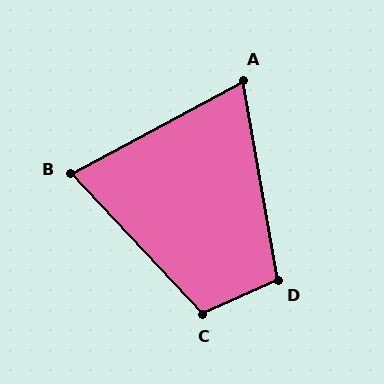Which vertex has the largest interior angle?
C, at approximately 108 degrees.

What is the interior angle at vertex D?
Approximately 105 degrees (obtuse).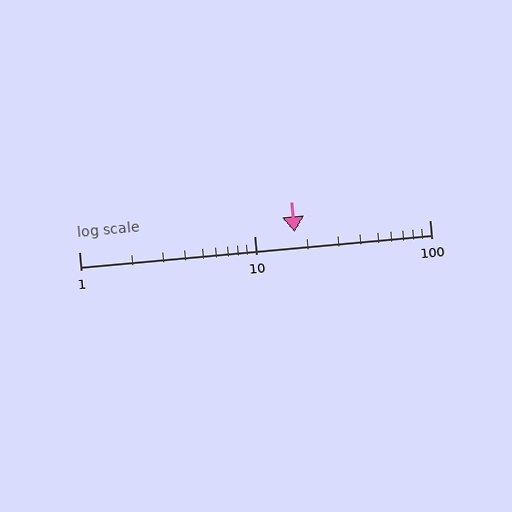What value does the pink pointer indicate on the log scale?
The pointer indicates approximately 17.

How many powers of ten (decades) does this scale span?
The scale spans 2 decades, from 1 to 100.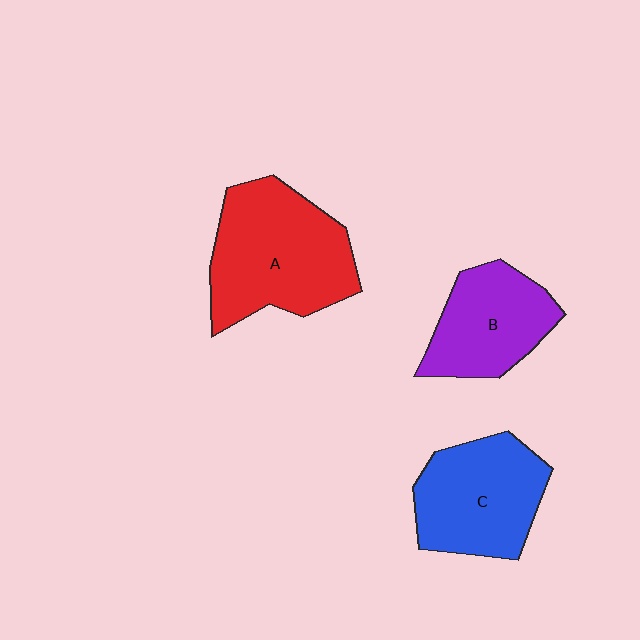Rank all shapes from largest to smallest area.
From largest to smallest: A (red), C (blue), B (purple).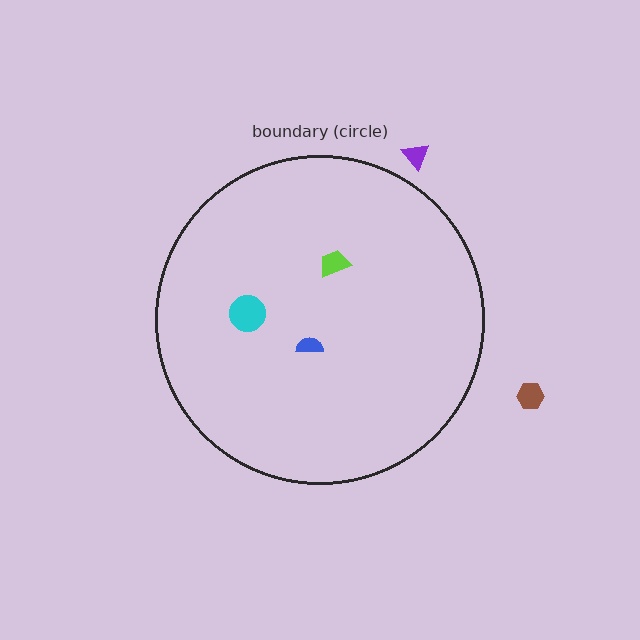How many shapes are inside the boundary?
3 inside, 2 outside.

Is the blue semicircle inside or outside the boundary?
Inside.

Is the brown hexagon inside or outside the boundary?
Outside.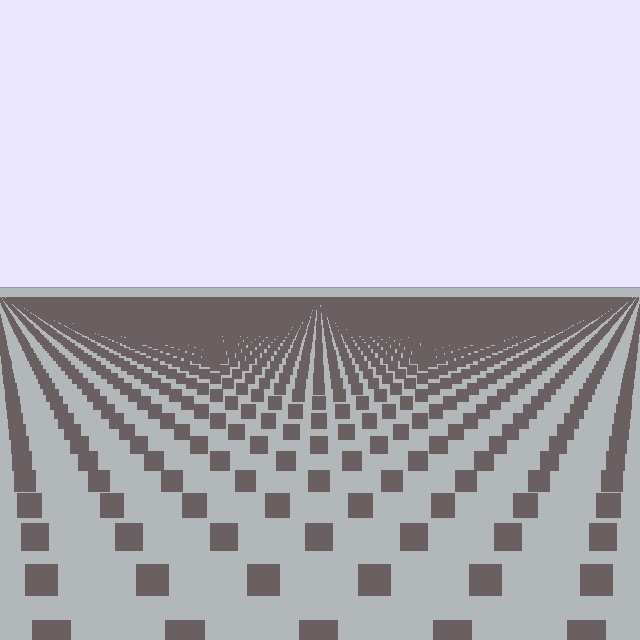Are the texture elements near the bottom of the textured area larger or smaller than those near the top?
Larger. Near the bottom, elements are closer to the viewer and appear at a bigger on-screen size.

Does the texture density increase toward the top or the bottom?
Density increases toward the top.